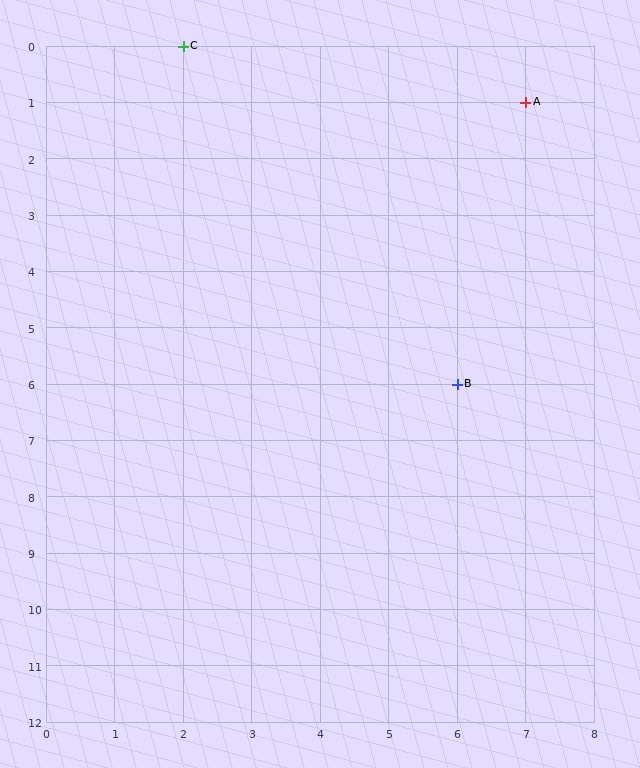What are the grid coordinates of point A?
Point A is at grid coordinates (7, 1).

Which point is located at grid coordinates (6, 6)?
Point B is at (6, 6).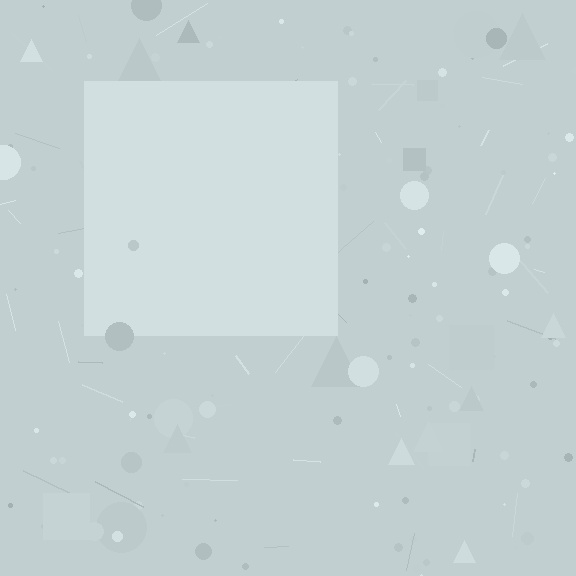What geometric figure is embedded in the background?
A square is embedded in the background.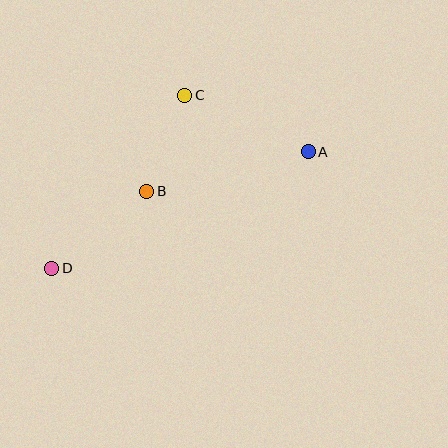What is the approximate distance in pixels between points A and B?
The distance between A and B is approximately 166 pixels.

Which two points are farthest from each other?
Points A and D are farthest from each other.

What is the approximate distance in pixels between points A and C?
The distance between A and C is approximately 136 pixels.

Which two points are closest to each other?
Points B and C are closest to each other.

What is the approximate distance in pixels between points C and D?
The distance between C and D is approximately 218 pixels.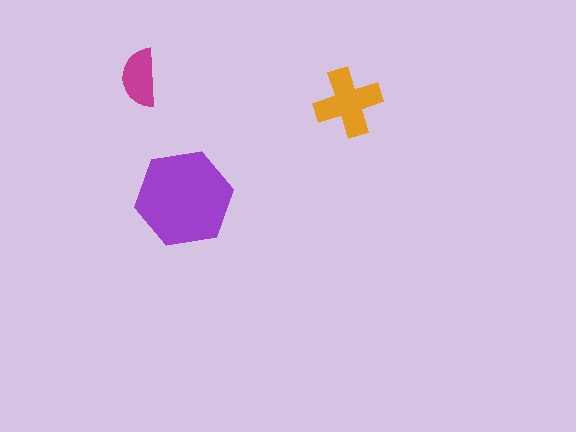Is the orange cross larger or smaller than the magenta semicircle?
Larger.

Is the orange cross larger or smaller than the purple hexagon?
Smaller.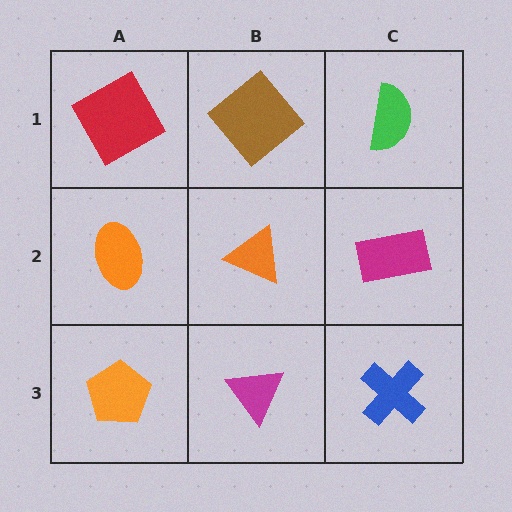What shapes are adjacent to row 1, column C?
A magenta rectangle (row 2, column C), a brown diamond (row 1, column B).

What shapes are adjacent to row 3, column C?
A magenta rectangle (row 2, column C), a magenta triangle (row 3, column B).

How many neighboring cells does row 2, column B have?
4.